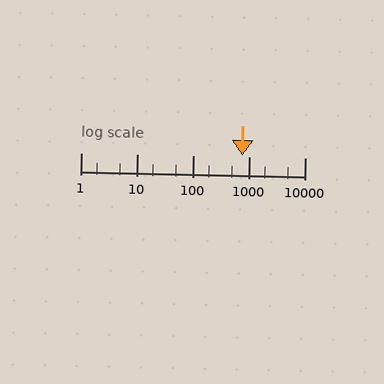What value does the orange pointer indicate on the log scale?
The pointer indicates approximately 760.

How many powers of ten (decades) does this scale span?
The scale spans 4 decades, from 1 to 10000.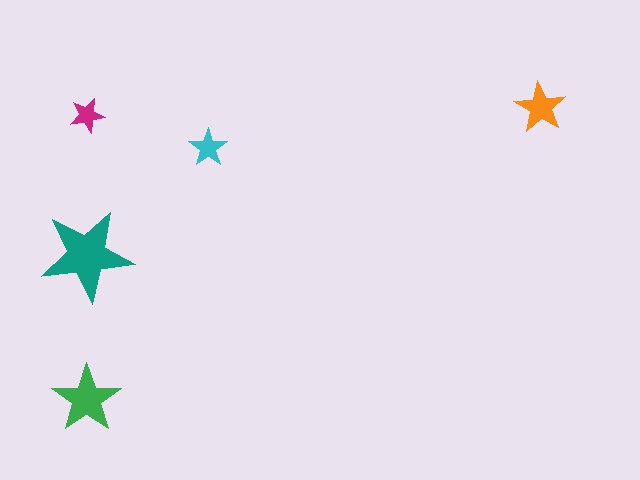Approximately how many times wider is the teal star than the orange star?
About 2 times wider.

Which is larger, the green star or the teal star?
The teal one.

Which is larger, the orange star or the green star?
The green one.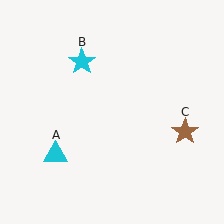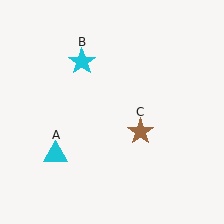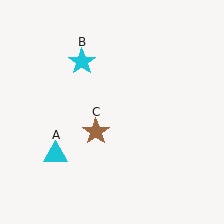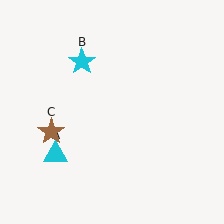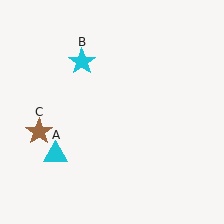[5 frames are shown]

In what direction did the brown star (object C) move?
The brown star (object C) moved left.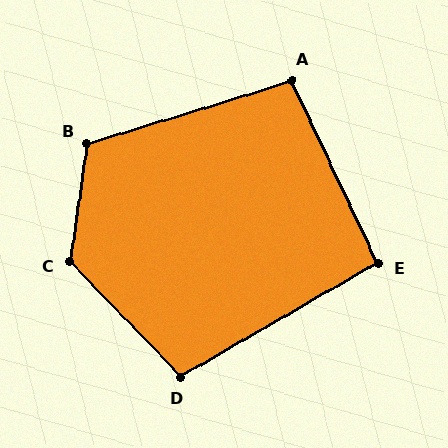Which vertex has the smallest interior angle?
E, at approximately 95 degrees.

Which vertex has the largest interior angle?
C, at approximately 128 degrees.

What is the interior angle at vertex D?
Approximately 104 degrees (obtuse).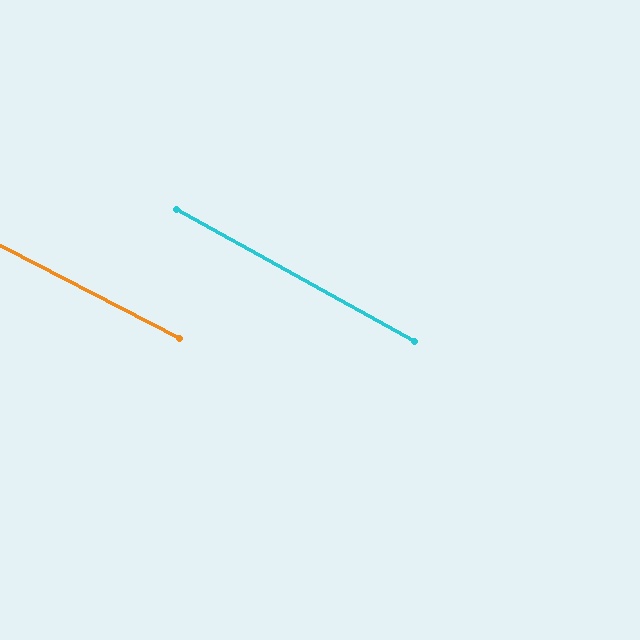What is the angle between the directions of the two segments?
Approximately 2 degrees.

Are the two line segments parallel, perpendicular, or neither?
Parallel — their directions differ by only 1.6°.